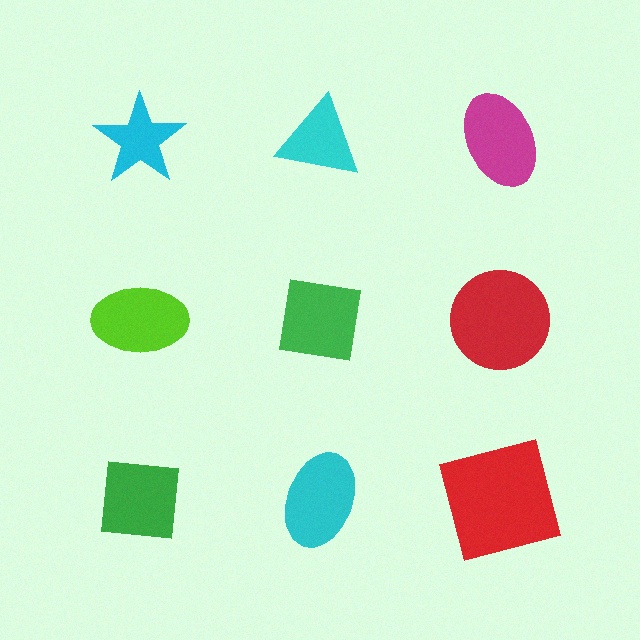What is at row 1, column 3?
A magenta ellipse.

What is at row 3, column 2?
A cyan ellipse.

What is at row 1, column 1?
A cyan star.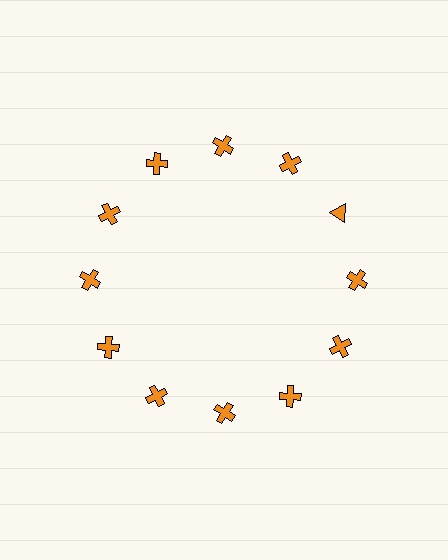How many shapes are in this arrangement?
There are 12 shapes arranged in a ring pattern.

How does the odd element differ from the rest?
It has a different shape: triangle instead of cross.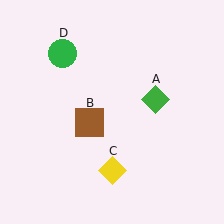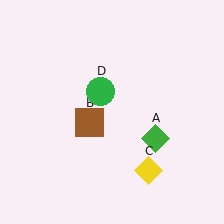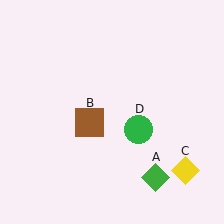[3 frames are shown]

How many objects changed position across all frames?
3 objects changed position: green diamond (object A), yellow diamond (object C), green circle (object D).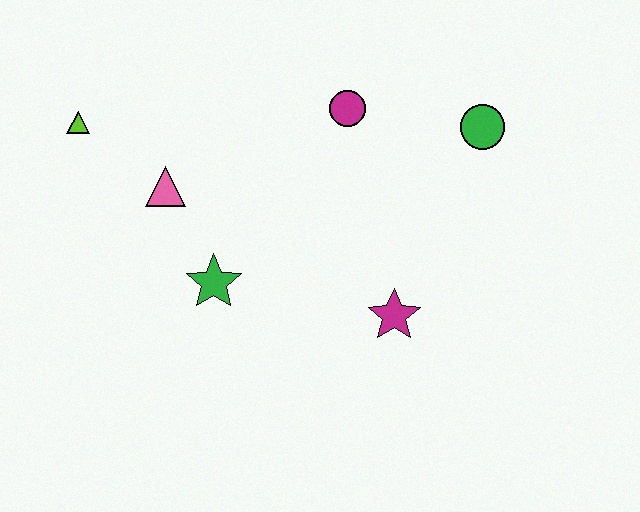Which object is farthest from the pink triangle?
The green circle is farthest from the pink triangle.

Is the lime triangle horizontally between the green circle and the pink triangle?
No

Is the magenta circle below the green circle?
No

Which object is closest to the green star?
The pink triangle is closest to the green star.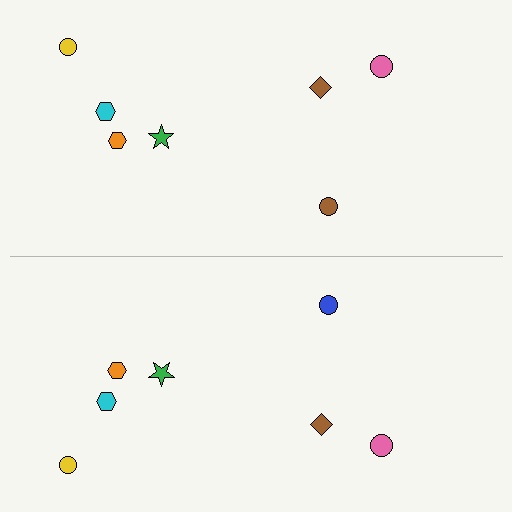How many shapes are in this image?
There are 14 shapes in this image.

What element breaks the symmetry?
The blue circle on the bottom side breaks the symmetry — its mirror counterpart is brown.